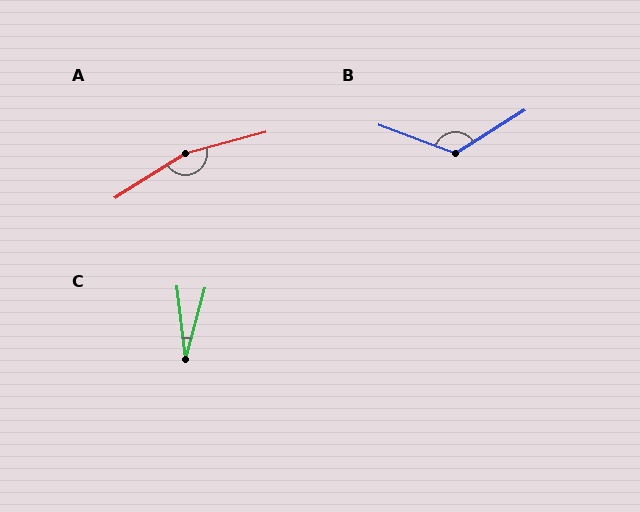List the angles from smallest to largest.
C (22°), B (128°), A (163°).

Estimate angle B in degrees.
Approximately 128 degrees.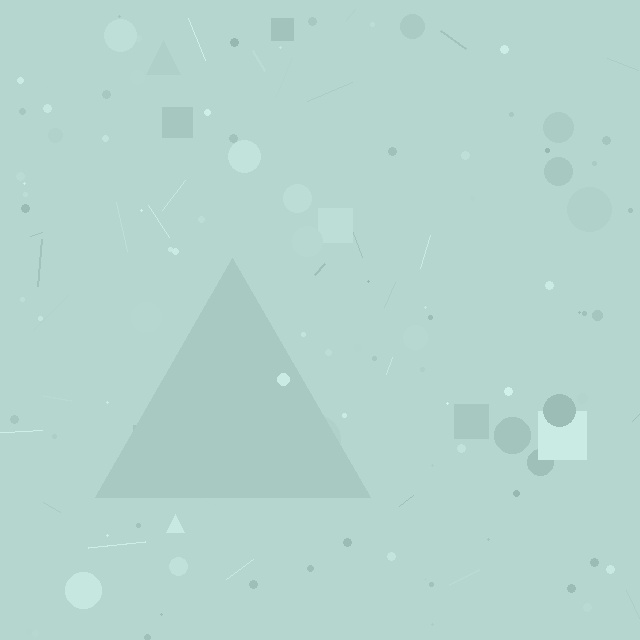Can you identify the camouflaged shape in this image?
The camouflaged shape is a triangle.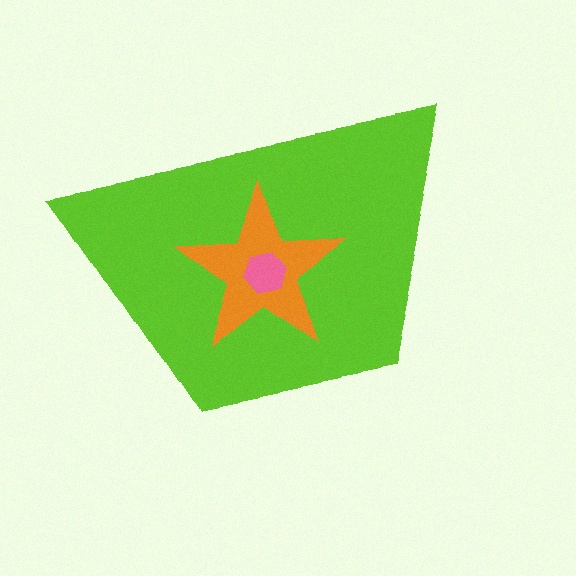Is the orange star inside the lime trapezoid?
Yes.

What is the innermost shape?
The pink hexagon.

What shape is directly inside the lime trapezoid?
The orange star.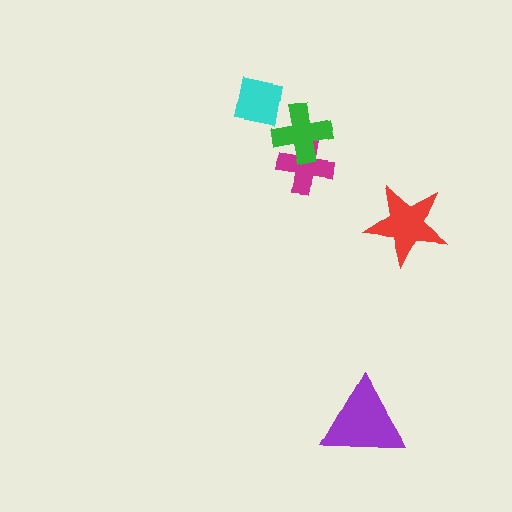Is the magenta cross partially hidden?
Yes, it is partially covered by another shape.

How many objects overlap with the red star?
0 objects overlap with the red star.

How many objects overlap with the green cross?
1 object overlaps with the green cross.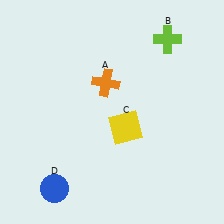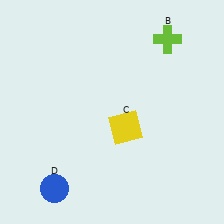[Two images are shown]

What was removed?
The orange cross (A) was removed in Image 2.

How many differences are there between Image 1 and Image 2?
There is 1 difference between the two images.